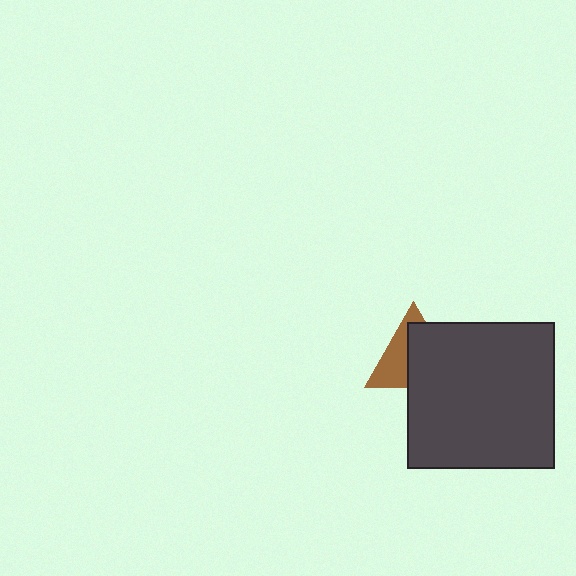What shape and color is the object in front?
The object in front is a dark gray square.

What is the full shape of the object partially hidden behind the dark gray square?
The partially hidden object is a brown triangle.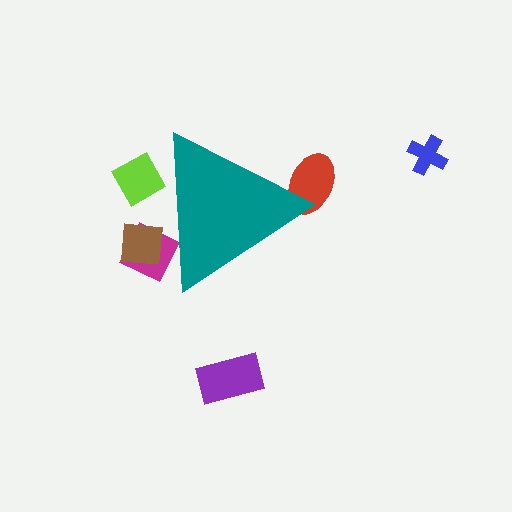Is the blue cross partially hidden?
No, the blue cross is fully visible.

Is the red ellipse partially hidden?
Yes, the red ellipse is partially hidden behind the teal triangle.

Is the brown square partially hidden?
Yes, the brown square is partially hidden behind the teal triangle.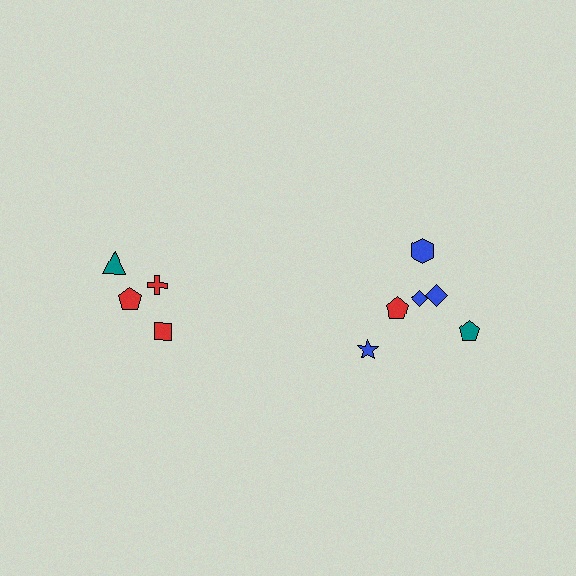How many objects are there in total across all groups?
There are 10 objects.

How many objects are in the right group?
There are 6 objects.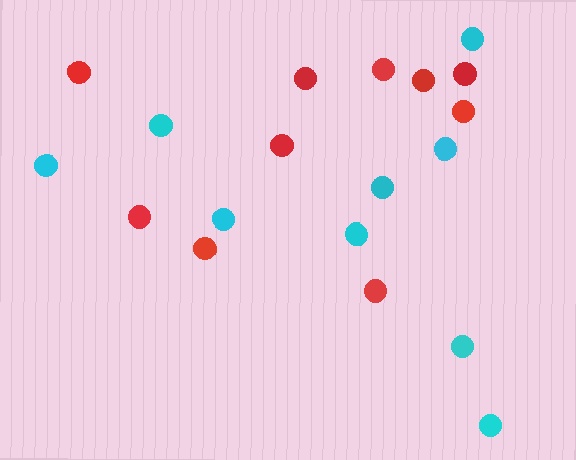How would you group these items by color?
There are 2 groups: one group of cyan circles (9) and one group of red circles (10).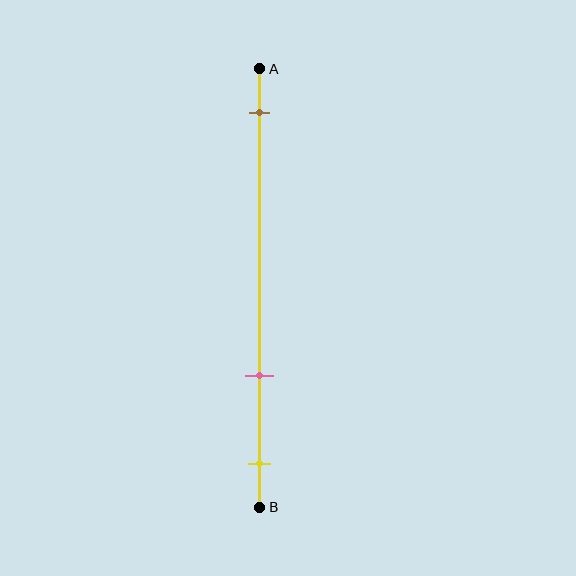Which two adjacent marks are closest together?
The pink and yellow marks are the closest adjacent pair.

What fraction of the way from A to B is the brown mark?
The brown mark is approximately 10% (0.1) of the way from A to B.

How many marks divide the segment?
There are 3 marks dividing the segment.